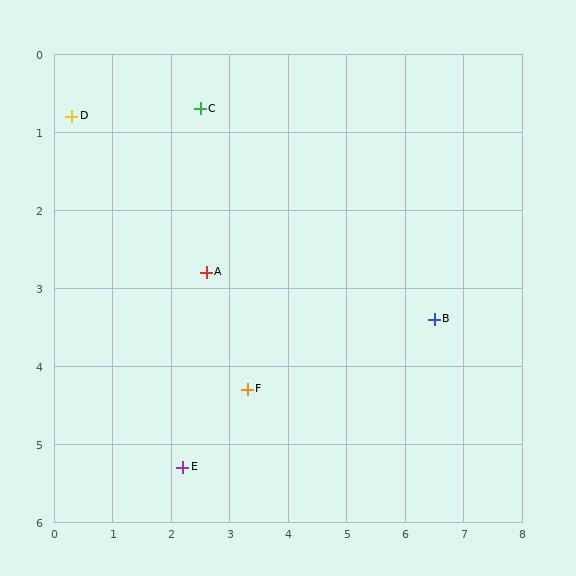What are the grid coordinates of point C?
Point C is at approximately (2.5, 0.7).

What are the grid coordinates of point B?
Point B is at approximately (6.5, 3.4).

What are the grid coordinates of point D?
Point D is at approximately (0.3, 0.8).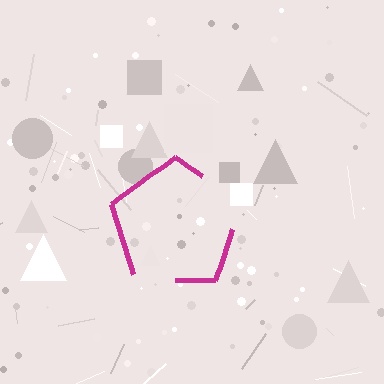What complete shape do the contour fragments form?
The contour fragments form a pentagon.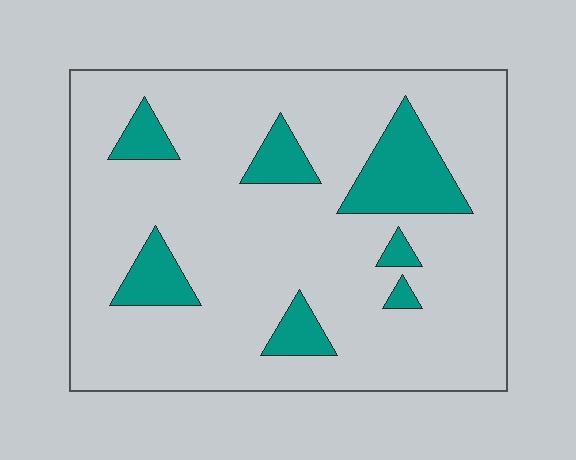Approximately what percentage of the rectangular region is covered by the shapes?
Approximately 15%.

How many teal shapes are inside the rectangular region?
7.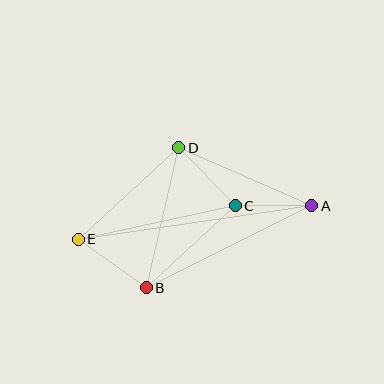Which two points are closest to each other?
Points A and C are closest to each other.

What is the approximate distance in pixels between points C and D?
The distance between C and D is approximately 81 pixels.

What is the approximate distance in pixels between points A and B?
The distance between A and B is approximately 185 pixels.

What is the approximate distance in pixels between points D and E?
The distance between D and E is approximately 136 pixels.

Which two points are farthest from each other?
Points A and E are farthest from each other.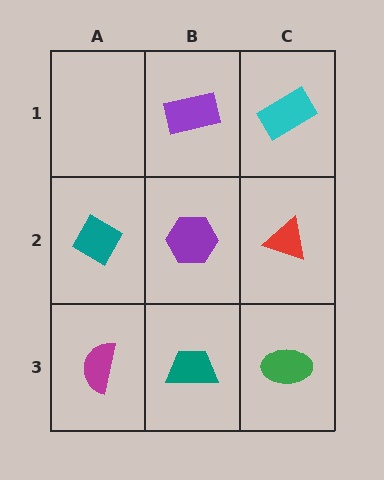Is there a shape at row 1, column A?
No, that cell is empty.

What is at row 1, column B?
A purple rectangle.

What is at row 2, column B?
A purple hexagon.